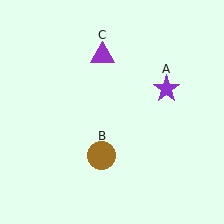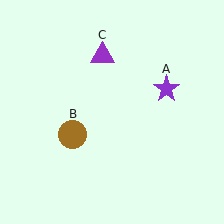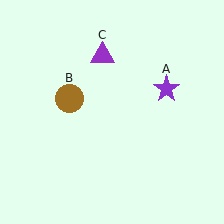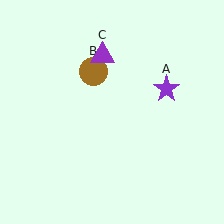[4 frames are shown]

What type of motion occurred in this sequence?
The brown circle (object B) rotated clockwise around the center of the scene.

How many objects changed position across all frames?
1 object changed position: brown circle (object B).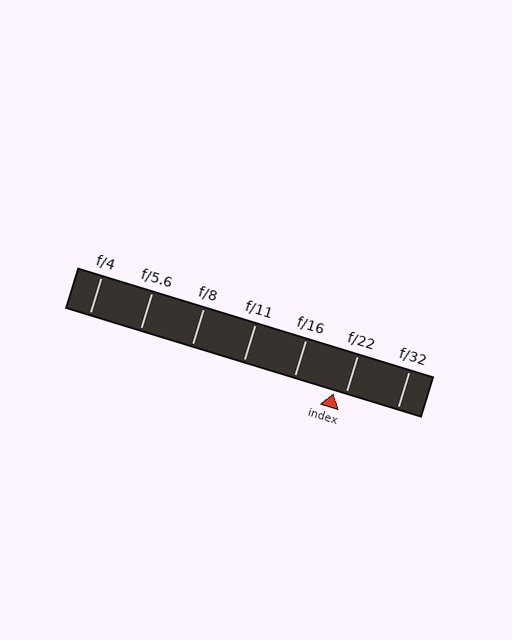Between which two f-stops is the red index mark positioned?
The index mark is between f/16 and f/22.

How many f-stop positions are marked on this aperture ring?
There are 7 f-stop positions marked.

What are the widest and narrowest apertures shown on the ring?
The widest aperture shown is f/4 and the narrowest is f/32.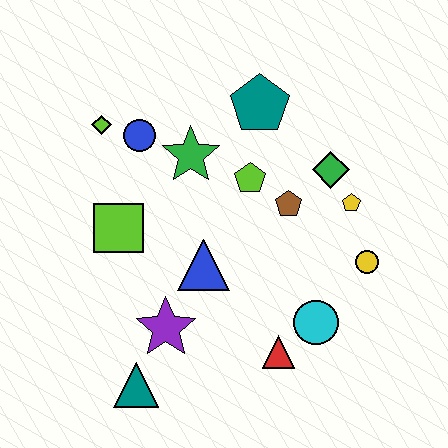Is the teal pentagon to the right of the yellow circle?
No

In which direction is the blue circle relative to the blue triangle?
The blue circle is above the blue triangle.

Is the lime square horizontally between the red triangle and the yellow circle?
No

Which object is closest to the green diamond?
The yellow pentagon is closest to the green diamond.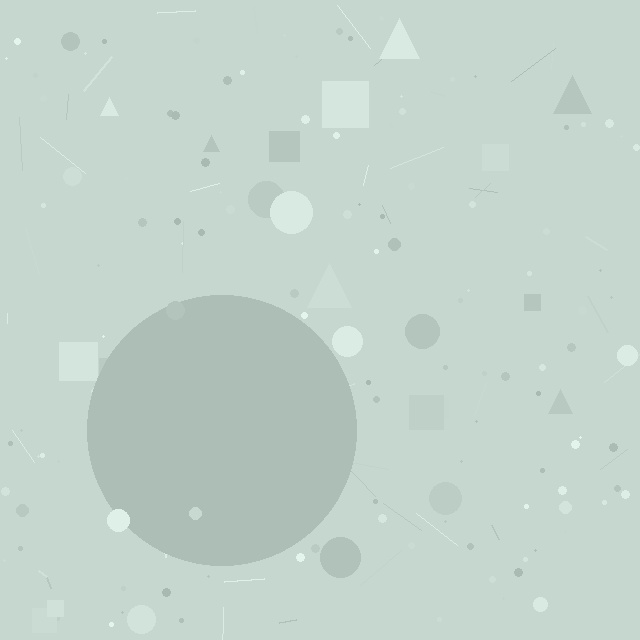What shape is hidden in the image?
A circle is hidden in the image.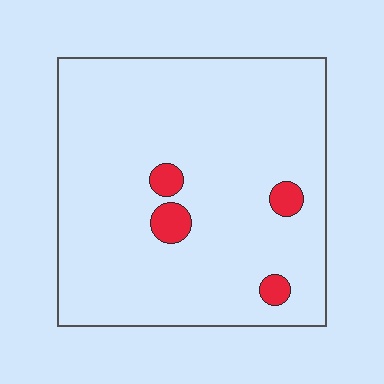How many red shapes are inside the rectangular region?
4.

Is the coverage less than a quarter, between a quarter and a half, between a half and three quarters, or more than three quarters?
Less than a quarter.